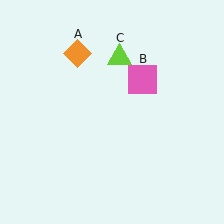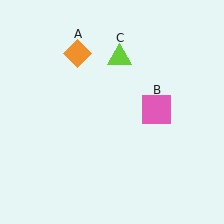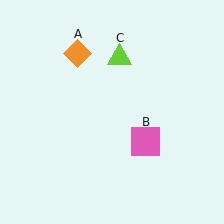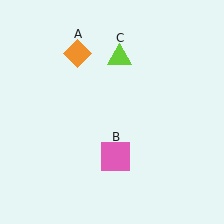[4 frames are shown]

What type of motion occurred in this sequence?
The pink square (object B) rotated clockwise around the center of the scene.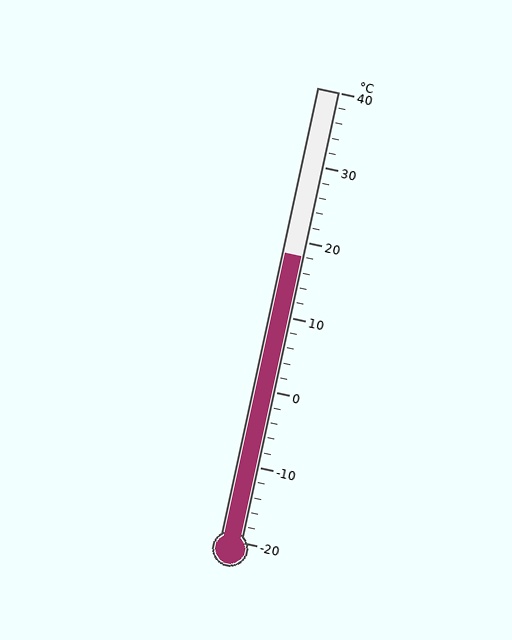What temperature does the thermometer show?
The thermometer shows approximately 18°C.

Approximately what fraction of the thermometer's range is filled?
The thermometer is filled to approximately 65% of its range.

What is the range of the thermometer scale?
The thermometer scale ranges from -20°C to 40°C.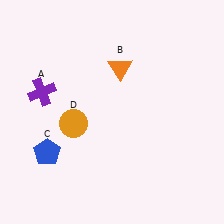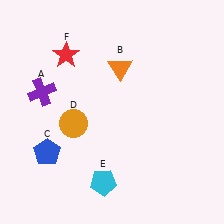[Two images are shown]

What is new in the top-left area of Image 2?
A red star (F) was added in the top-left area of Image 2.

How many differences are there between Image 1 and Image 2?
There are 2 differences between the two images.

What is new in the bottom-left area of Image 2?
A cyan pentagon (E) was added in the bottom-left area of Image 2.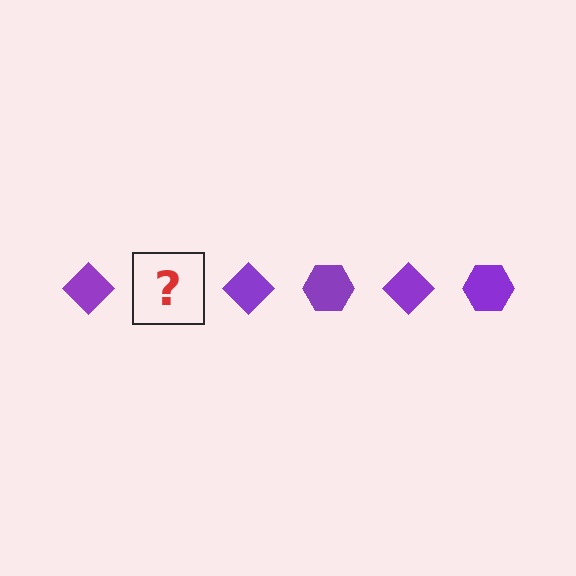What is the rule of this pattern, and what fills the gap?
The rule is that the pattern cycles through diamond, hexagon shapes in purple. The gap should be filled with a purple hexagon.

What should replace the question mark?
The question mark should be replaced with a purple hexagon.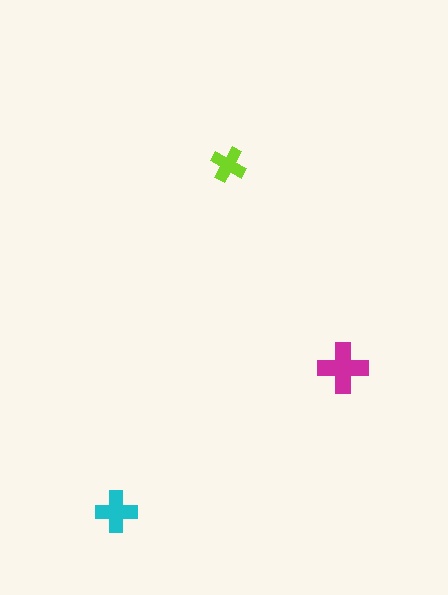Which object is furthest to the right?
The magenta cross is rightmost.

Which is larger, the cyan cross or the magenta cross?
The magenta one.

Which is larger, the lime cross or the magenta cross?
The magenta one.